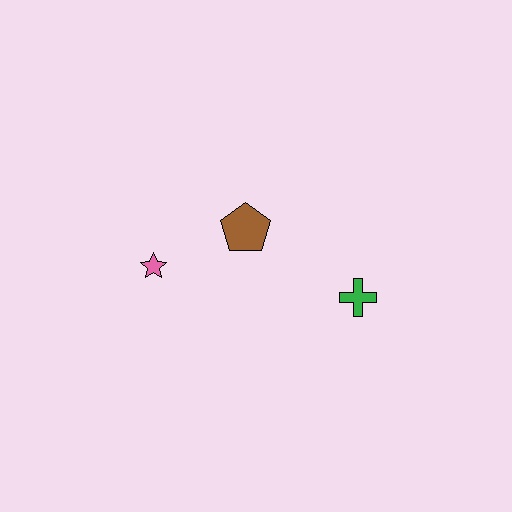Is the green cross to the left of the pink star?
No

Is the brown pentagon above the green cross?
Yes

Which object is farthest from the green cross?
The pink star is farthest from the green cross.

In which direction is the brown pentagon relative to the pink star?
The brown pentagon is to the right of the pink star.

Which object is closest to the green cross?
The brown pentagon is closest to the green cross.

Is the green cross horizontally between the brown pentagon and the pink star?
No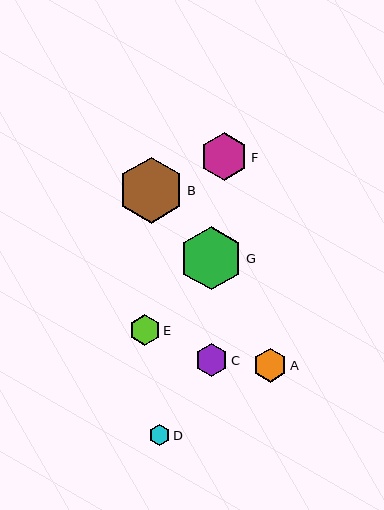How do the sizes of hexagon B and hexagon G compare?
Hexagon B and hexagon G are approximately the same size.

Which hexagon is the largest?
Hexagon B is the largest with a size of approximately 66 pixels.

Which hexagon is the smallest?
Hexagon D is the smallest with a size of approximately 20 pixels.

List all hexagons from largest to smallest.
From largest to smallest: B, G, F, A, C, E, D.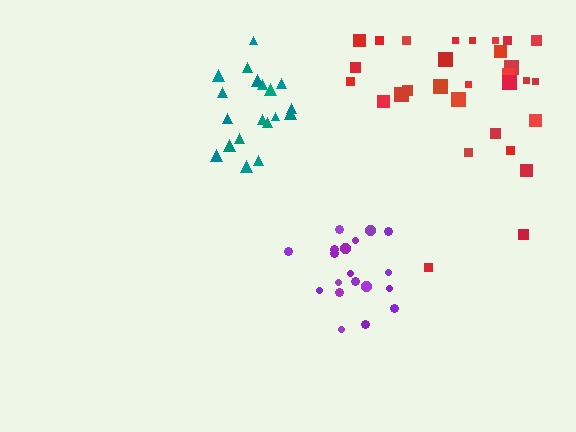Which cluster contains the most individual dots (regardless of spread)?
Red (30).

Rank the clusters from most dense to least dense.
purple, teal, red.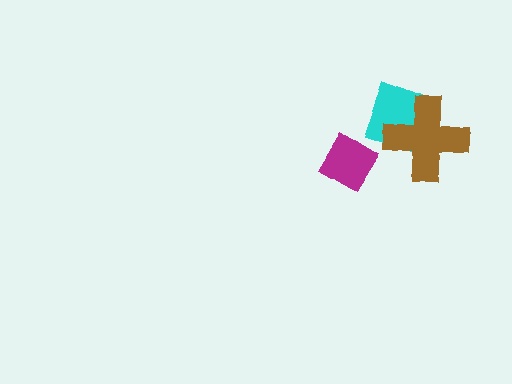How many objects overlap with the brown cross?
1 object overlaps with the brown cross.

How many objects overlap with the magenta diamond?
0 objects overlap with the magenta diamond.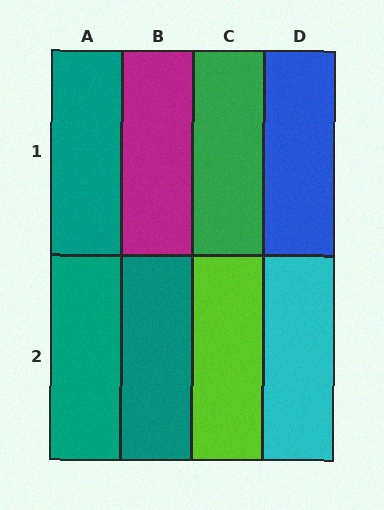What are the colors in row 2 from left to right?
Teal, teal, lime, cyan.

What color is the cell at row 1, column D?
Blue.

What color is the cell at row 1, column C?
Green.